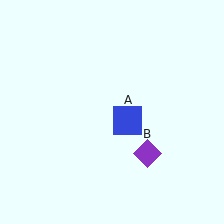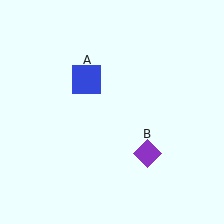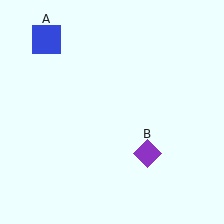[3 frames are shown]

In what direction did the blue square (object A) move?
The blue square (object A) moved up and to the left.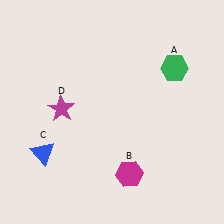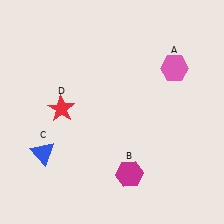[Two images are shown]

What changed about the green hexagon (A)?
In Image 1, A is green. In Image 2, it changed to pink.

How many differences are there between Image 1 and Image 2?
There are 2 differences between the two images.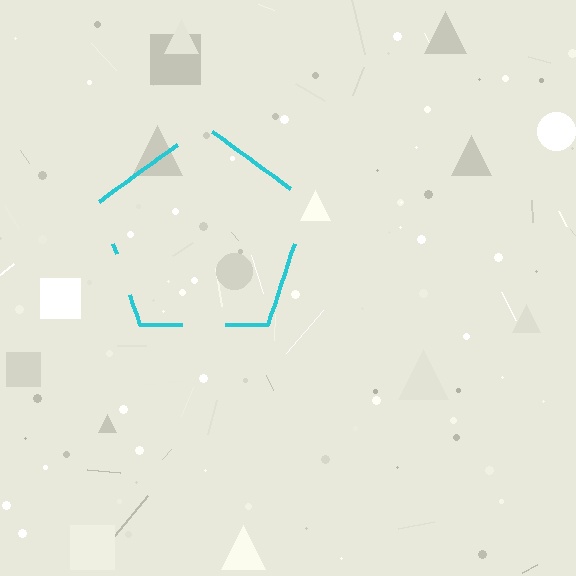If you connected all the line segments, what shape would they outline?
They would outline a pentagon.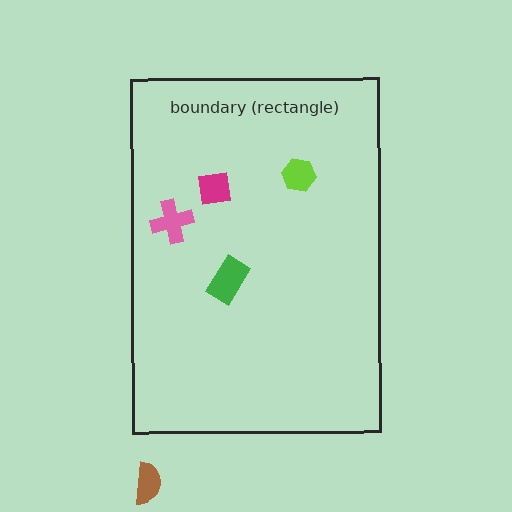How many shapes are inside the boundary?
4 inside, 1 outside.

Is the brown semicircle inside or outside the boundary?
Outside.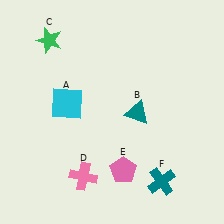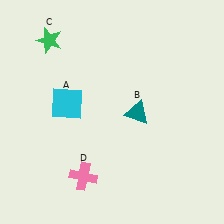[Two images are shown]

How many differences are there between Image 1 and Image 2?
There are 2 differences between the two images.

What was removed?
The teal cross (F), the pink pentagon (E) were removed in Image 2.